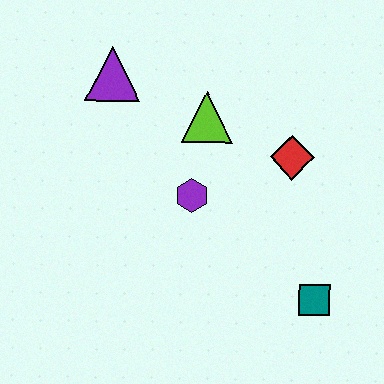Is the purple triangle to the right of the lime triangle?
No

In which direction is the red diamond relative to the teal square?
The red diamond is above the teal square.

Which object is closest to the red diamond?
The lime triangle is closest to the red diamond.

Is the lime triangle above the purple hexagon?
Yes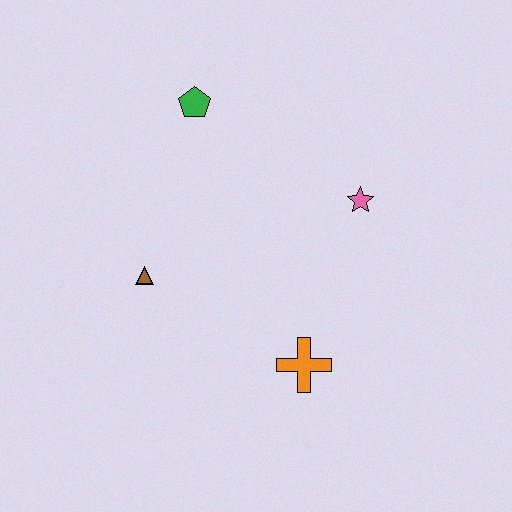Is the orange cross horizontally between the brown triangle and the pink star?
Yes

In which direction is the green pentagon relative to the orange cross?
The green pentagon is above the orange cross.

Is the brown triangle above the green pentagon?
No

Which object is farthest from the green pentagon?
The orange cross is farthest from the green pentagon.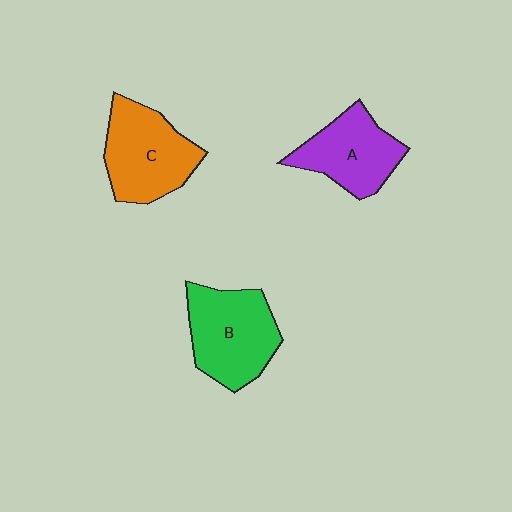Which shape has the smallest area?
Shape A (purple).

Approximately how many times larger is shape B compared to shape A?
Approximately 1.2 times.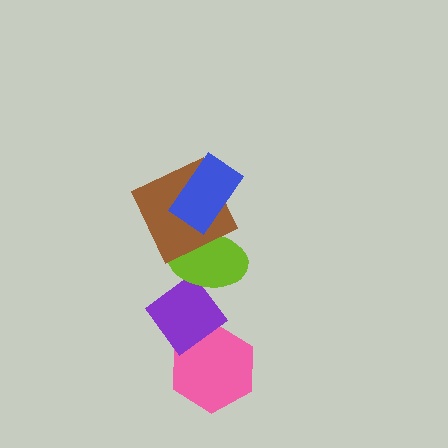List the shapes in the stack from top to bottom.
From top to bottom: the blue rectangle, the brown square, the lime ellipse, the purple diamond, the pink hexagon.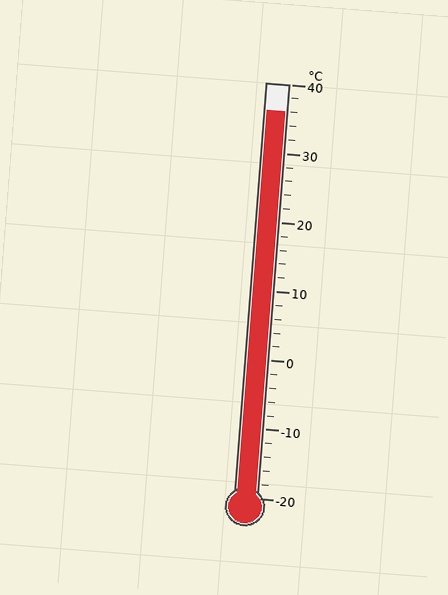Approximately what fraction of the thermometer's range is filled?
The thermometer is filled to approximately 95% of its range.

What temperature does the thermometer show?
The thermometer shows approximately 36°C.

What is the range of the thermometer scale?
The thermometer scale ranges from -20°C to 40°C.